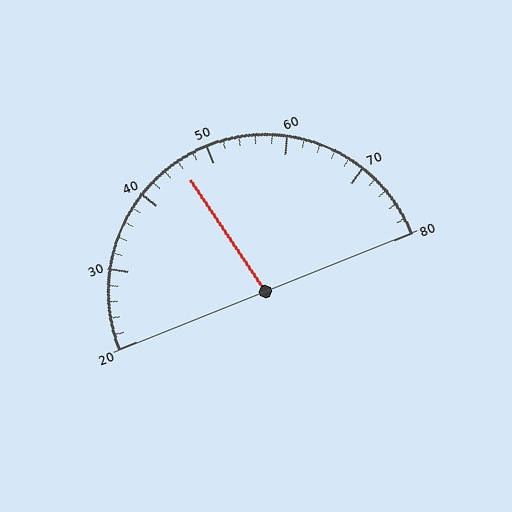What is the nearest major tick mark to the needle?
The nearest major tick mark is 50.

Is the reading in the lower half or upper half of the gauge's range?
The reading is in the lower half of the range (20 to 80).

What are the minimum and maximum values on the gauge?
The gauge ranges from 20 to 80.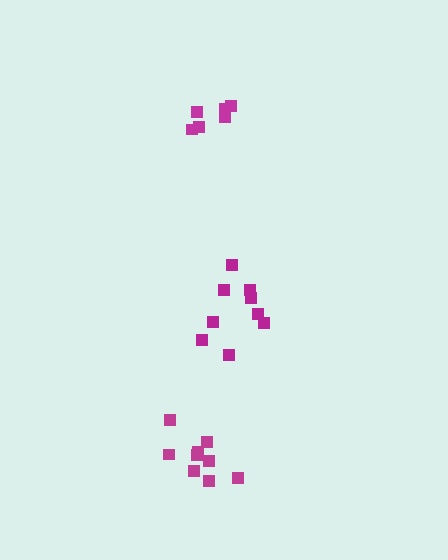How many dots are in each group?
Group 1: 9 dots, Group 2: 6 dots, Group 3: 9 dots (24 total).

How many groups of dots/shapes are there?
There are 3 groups.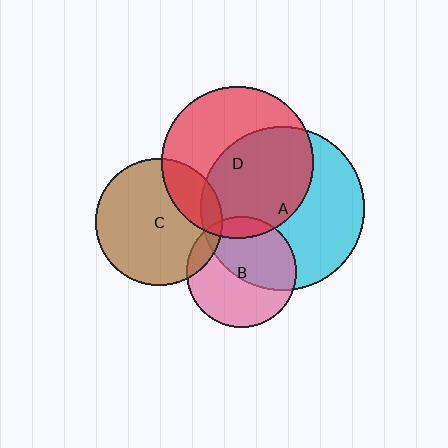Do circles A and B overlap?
Yes.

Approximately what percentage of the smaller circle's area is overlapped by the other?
Approximately 50%.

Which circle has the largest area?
Circle A (cyan).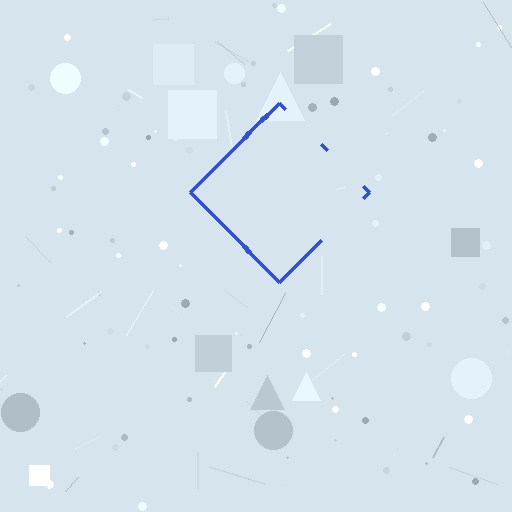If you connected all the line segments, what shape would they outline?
They would outline a diamond.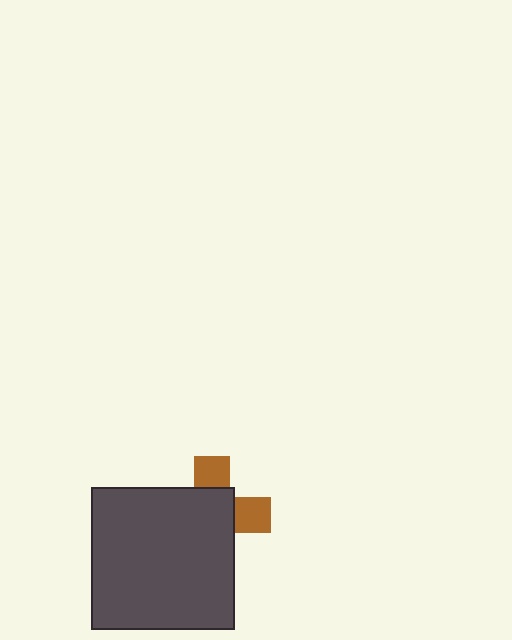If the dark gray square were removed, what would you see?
You would see the complete brown cross.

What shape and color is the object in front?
The object in front is a dark gray square.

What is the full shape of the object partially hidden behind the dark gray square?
The partially hidden object is a brown cross.